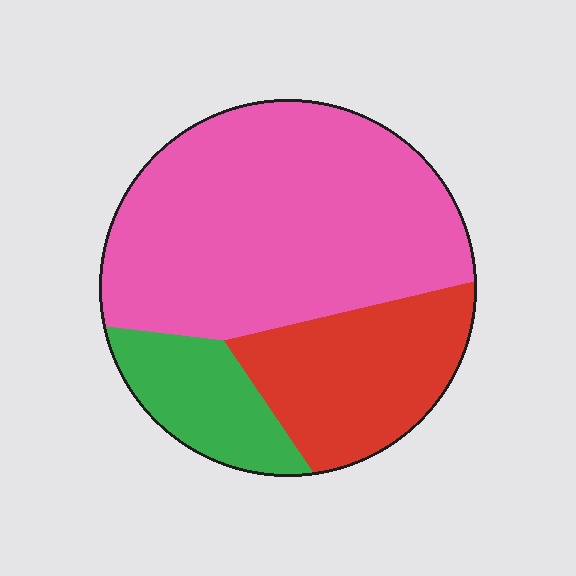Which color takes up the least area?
Green, at roughly 15%.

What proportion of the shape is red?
Red takes up about one quarter (1/4) of the shape.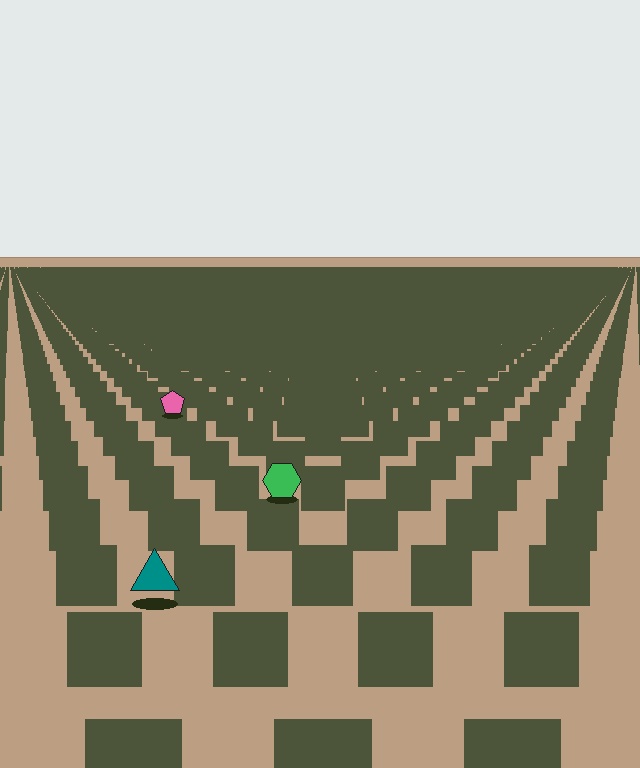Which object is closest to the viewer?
The teal triangle is closest. The texture marks near it are larger and more spread out.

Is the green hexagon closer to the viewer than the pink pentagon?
Yes. The green hexagon is closer — you can tell from the texture gradient: the ground texture is coarser near it.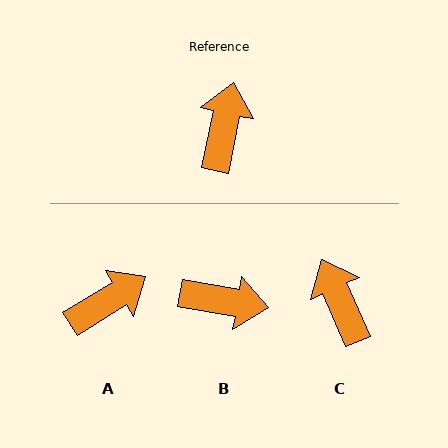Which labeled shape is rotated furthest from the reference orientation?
B, about 88 degrees away.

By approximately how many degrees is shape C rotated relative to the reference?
Approximately 36 degrees counter-clockwise.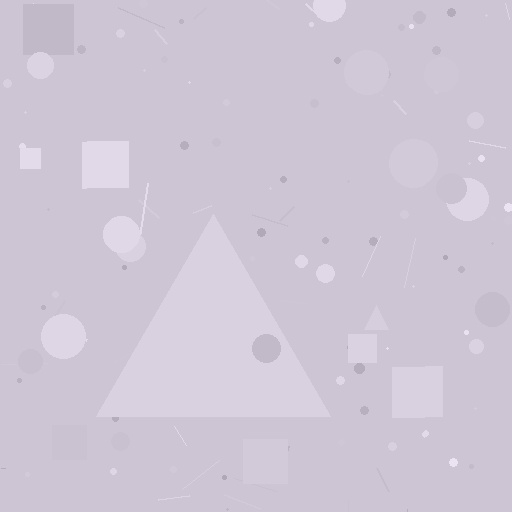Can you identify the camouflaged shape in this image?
The camouflaged shape is a triangle.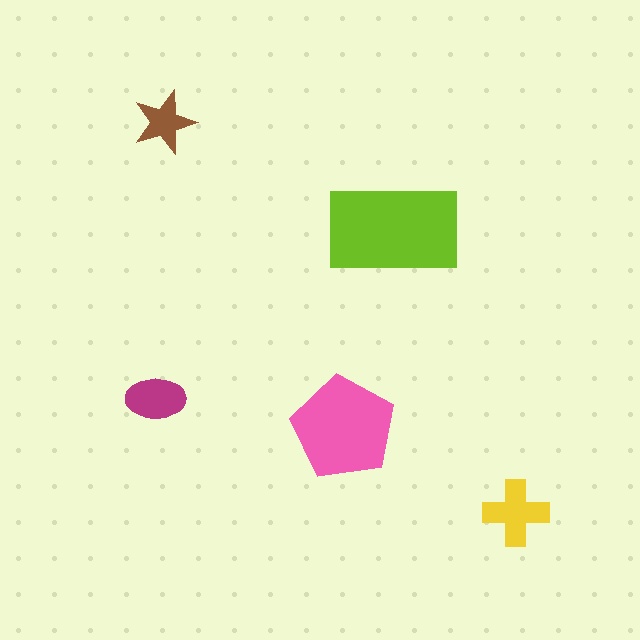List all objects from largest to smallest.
The lime rectangle, the pink pentagon, the yellow cross, the magenta ellipse, the brown star.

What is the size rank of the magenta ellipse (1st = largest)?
4th.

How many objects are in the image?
There are 5 objects in the image.